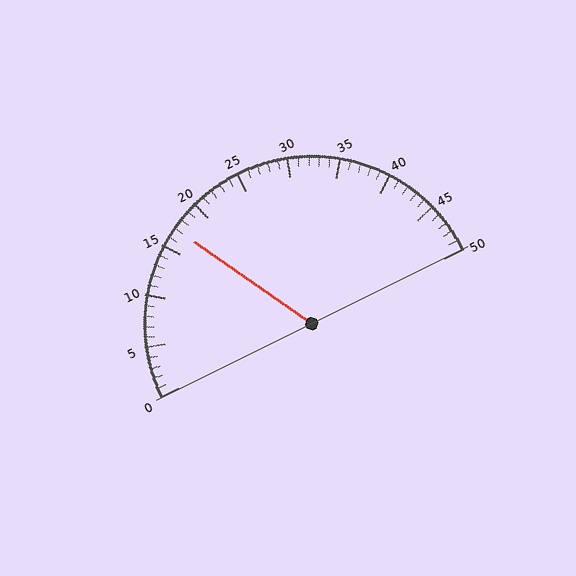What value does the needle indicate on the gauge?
The needle indicates approximately 17.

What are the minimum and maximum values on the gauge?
The gauge ranges from 0 to 50.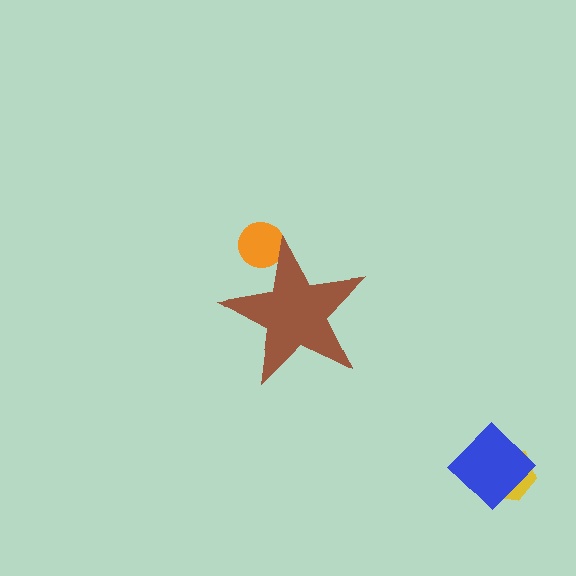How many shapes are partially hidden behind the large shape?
1 shape is partially hidden.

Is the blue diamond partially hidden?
No, the blue diamond is fully visible.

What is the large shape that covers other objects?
A brown star.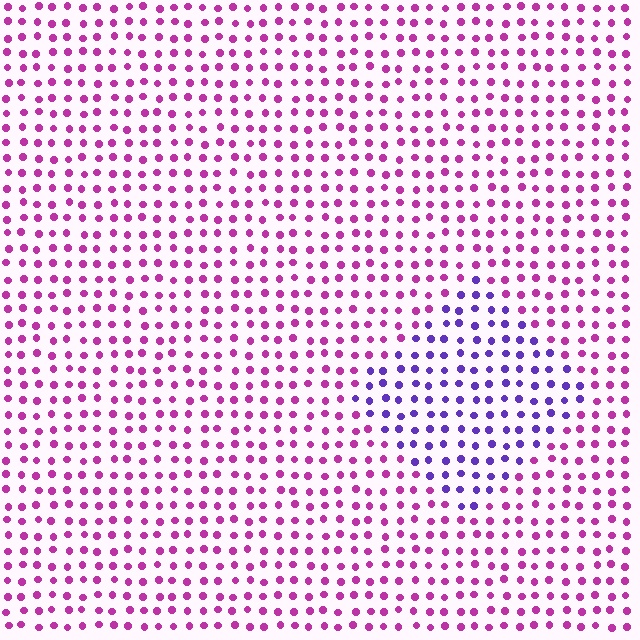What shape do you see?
I see a diamond.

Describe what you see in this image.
The image is filled with small magenta elements in a uniform arrangement. A diamond-shaped region is visible where the elements are tinted to a slightly different hue, forming a subtle color boundary.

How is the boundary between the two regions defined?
The boundary is defined purely by a slight shift in hue (about 49 degrees). Spacing, size, and orientation are identical on both sides.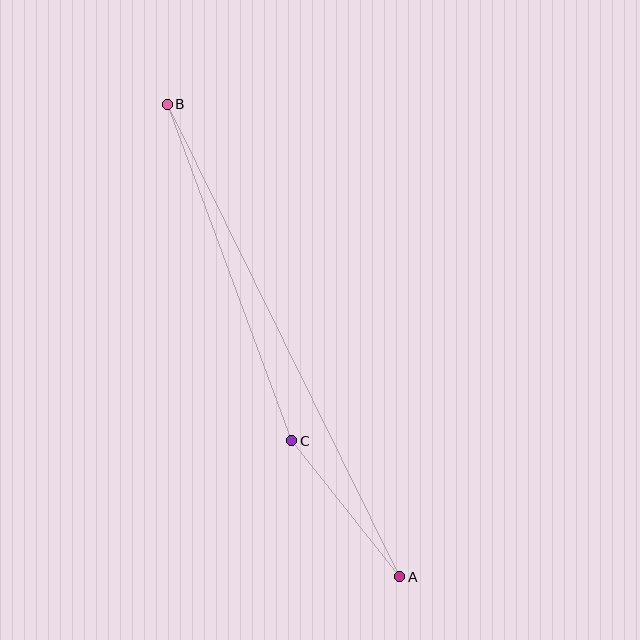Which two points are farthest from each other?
Points A and B are farthest from each other.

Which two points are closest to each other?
Points A and C are closest to each other.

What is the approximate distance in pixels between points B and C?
The distance between B and C is approximately 359 pixels.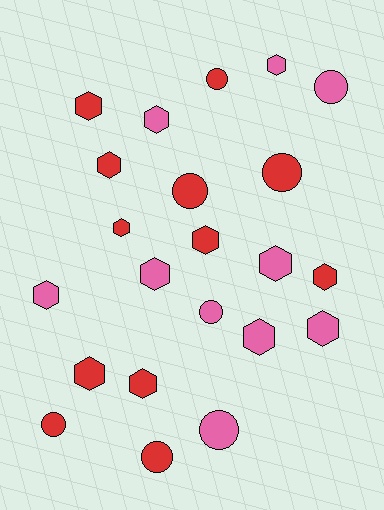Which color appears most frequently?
Red, with 12 objects.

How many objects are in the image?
There are 22 objects.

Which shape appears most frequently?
Hexagon, with 14 objects.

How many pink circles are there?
There are 3 pink circles.